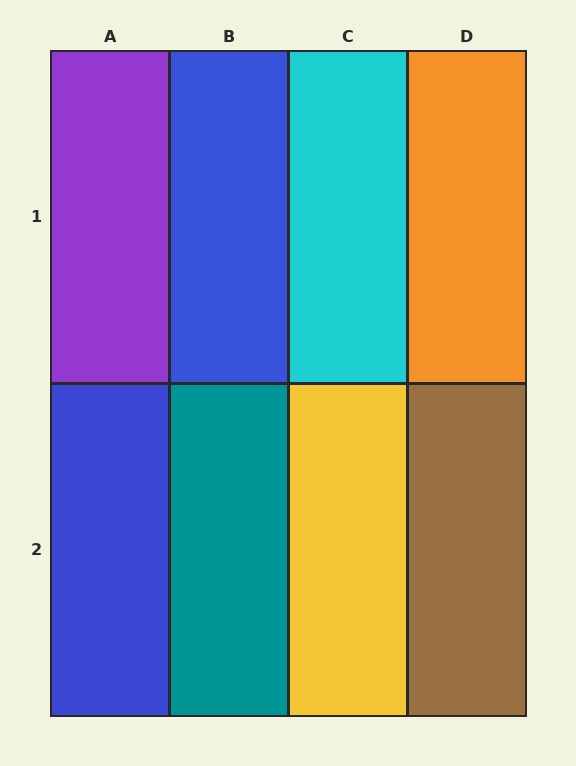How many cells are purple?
1 cell is purple.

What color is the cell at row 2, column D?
Brown.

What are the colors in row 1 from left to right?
Purple, blue, cyan, orange.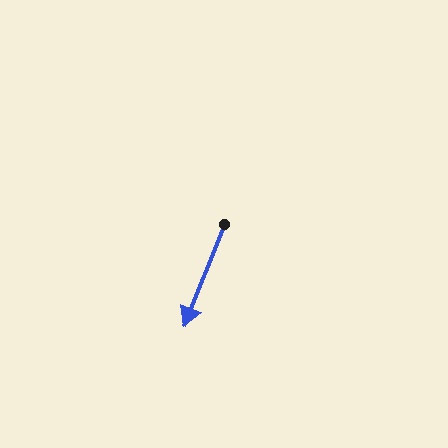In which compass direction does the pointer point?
South.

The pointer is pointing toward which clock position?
Roughly 7 o'clock.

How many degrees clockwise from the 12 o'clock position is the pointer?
Approximately 201 degrees.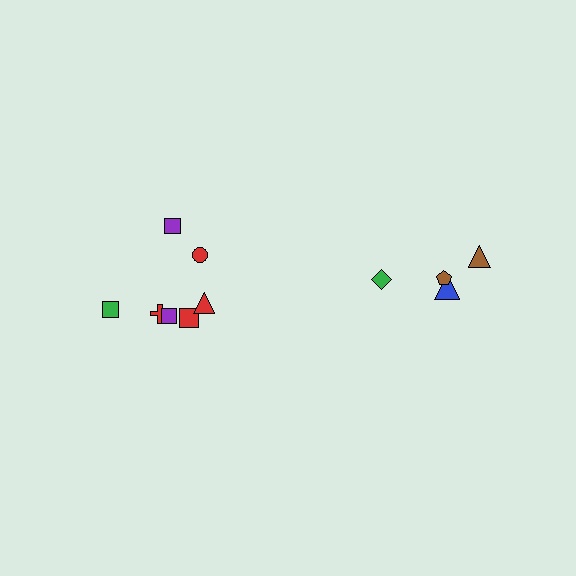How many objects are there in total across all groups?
There are 11 objects.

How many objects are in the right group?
There are 4 objects.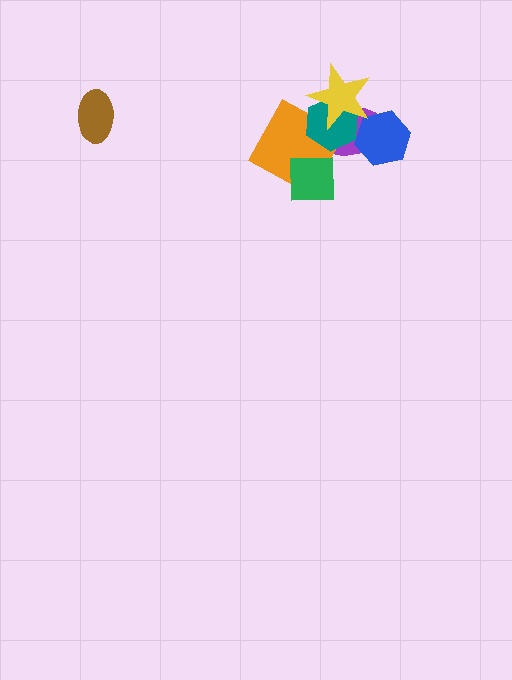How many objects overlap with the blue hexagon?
1 object overlaps with the blue hexagon.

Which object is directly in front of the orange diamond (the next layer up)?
The teal hexagon is directly in front of the orange diamond.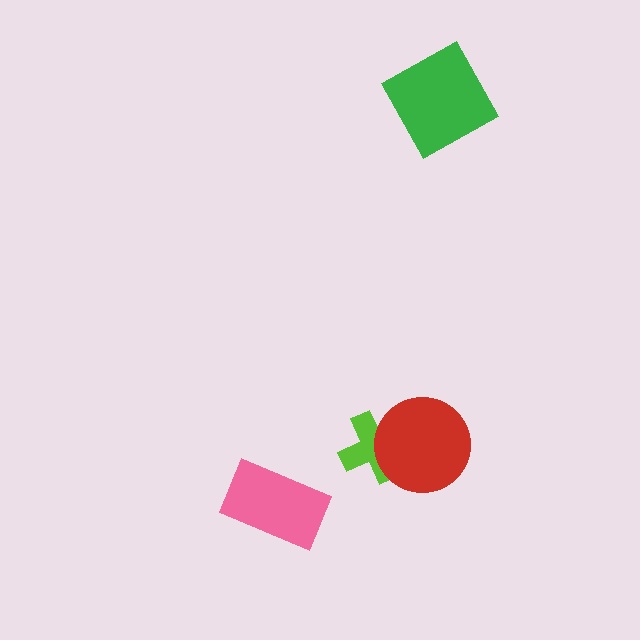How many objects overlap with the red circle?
1 object overlaps with the red circle.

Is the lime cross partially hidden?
Yes, it is partially covered by another shape.